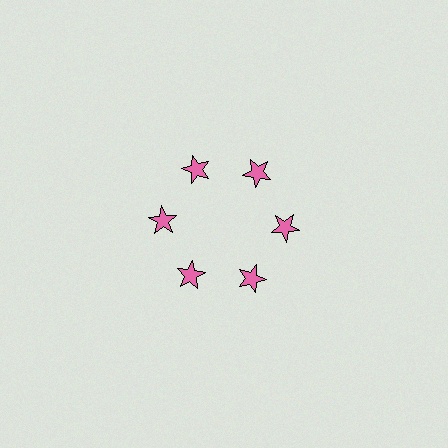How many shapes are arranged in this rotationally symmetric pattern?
There are 6 shapes, arranged in 6 groups of 1.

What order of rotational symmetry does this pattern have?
This pattern has 6-fold rotational symmetry.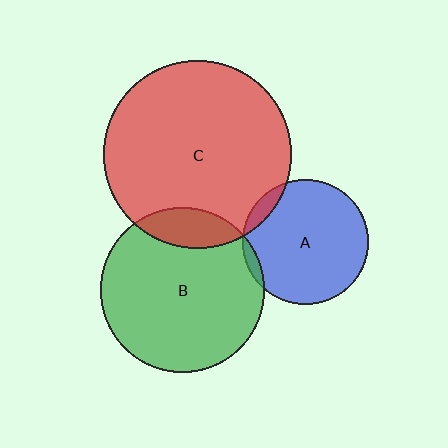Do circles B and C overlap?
Yes.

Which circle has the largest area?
Circle C (red).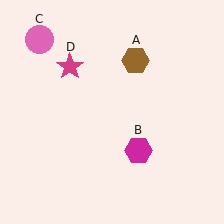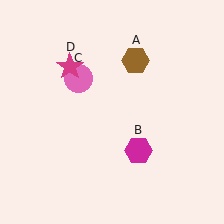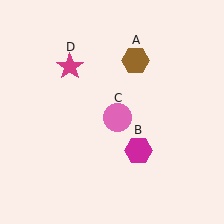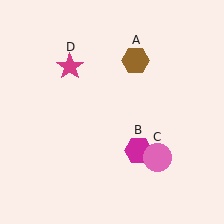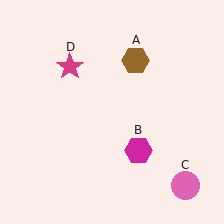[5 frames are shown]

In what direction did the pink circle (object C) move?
The pink circle (object C) moved down and to the right.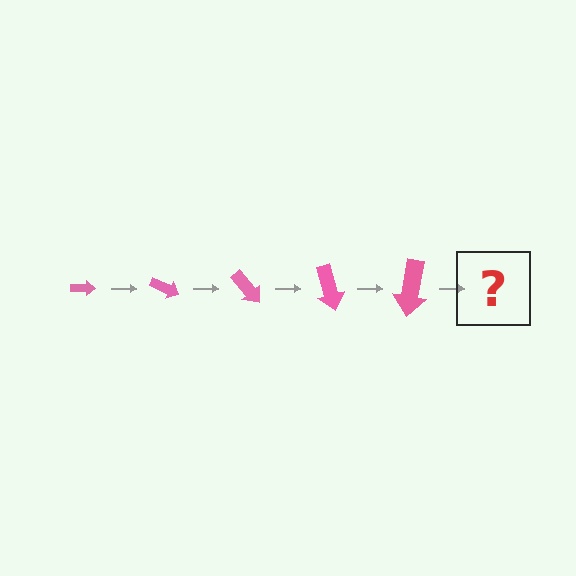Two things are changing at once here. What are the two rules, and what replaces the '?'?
The two rules are that the arrow grows larger each step and it rotates 25 degrees each step. The '?' should be an arrow, larger than the previous one and rotated 125 degrees from the start.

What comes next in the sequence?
The next element should be an arrow, larger than the previous one and rotated 125 degrees from the start.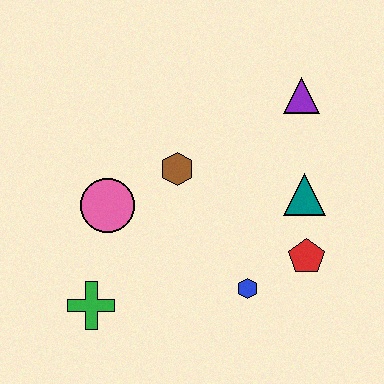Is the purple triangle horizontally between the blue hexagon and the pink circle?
No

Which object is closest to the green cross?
The pink circle is closest to the green cross.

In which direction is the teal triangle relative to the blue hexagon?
The teal triangle is above the blue hexagon.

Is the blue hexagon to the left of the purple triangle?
Yes